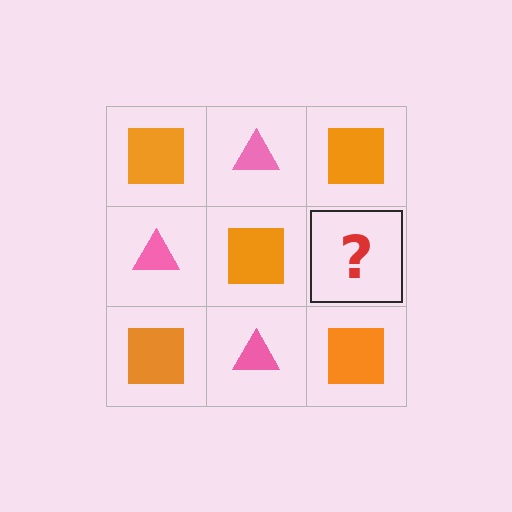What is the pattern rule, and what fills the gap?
The rule is that it alternates orange square and pink triangle in a checkerboard pattern. The gap should be filled with a pink triangle.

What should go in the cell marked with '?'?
The missing cell should contain a pink triangle.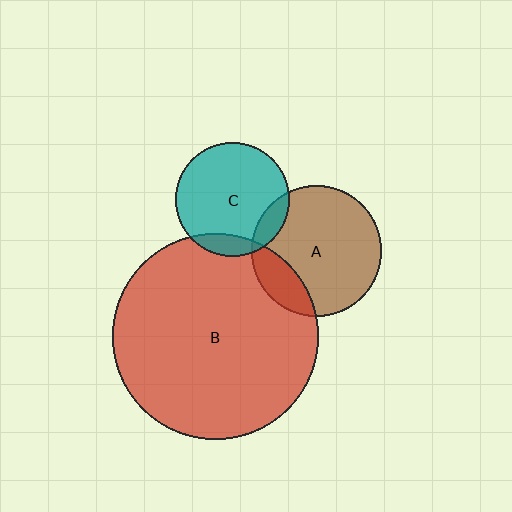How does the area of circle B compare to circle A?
Approximately 2.5 times.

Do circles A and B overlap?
Yes.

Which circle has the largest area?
Circle B (red).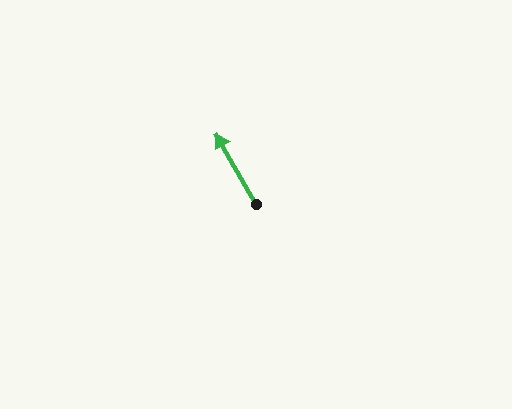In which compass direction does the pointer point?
Northwest.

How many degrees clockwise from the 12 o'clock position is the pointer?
Approximately 331 degrees.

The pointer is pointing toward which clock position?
Roughly 11 o'clock.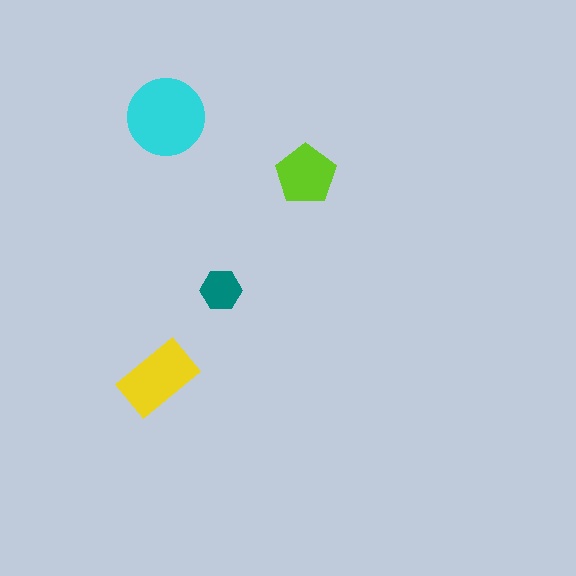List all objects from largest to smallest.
The cyan circle, the yellow rectangle, the lime pentagon, the teal hexagon.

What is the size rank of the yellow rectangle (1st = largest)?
2nd.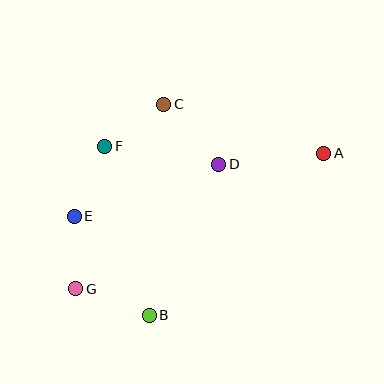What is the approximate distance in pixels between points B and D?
The distance between B and D is approximately 166 pixels.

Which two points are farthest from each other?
Points A and G are farthest from each other.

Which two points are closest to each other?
Points C and F are closest to each other.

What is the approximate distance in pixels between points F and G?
The distance between F and G is approximately 145 pixels.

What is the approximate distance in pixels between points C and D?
The distance between C and D is approximately 82 pixels.